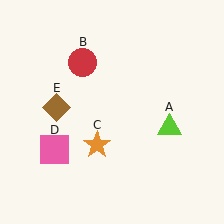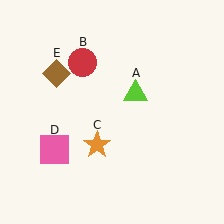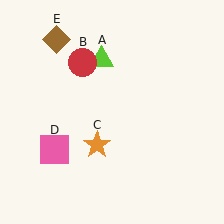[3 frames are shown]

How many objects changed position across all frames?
2 objects changed position: lime triangle (object A), brown diamond (object E).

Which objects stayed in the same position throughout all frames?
Red circle (object B) and orange star (object C) and pink square (object D) remained stationary.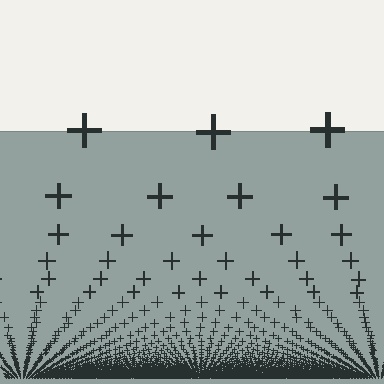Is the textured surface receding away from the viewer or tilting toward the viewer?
The surface appears to tilt toward the viewer. Texture elements get larger and sparser toward the top.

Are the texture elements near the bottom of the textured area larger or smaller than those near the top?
Smaller. The gradient is inverted — elements near the bottom are smaller and denser.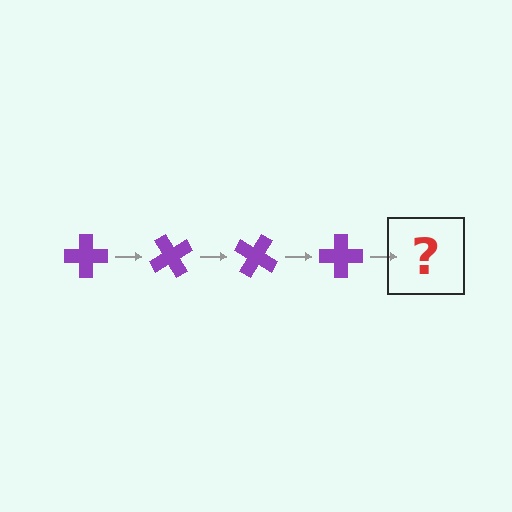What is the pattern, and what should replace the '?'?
The pattern is that the cross rotates 60 degrees each step. The '?' should be a purple cross rotated 240 degrees.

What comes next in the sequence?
The next element should be a purple cross rotated 240 degrees.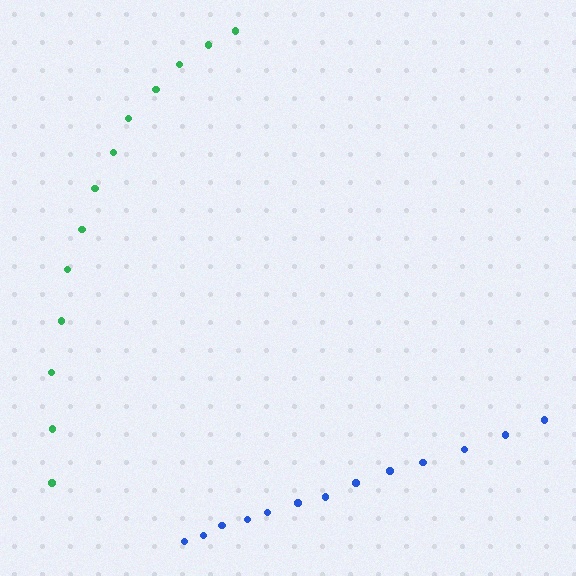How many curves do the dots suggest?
There are 2 distinct paths.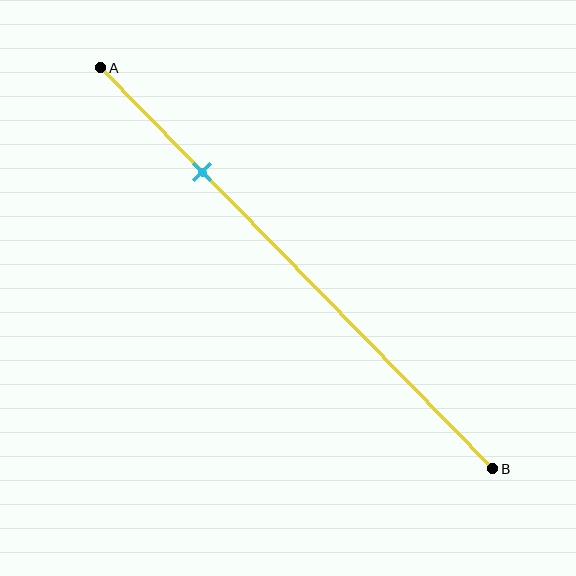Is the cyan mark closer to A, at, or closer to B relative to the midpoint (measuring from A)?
The cyan mark is closer to point A than the midpoint of segment AB.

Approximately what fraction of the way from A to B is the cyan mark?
The cyan mark is approximately 25% of the way from A to B.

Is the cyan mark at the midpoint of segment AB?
No, the mark is at about 25% from A, not at the 50% midpoint.